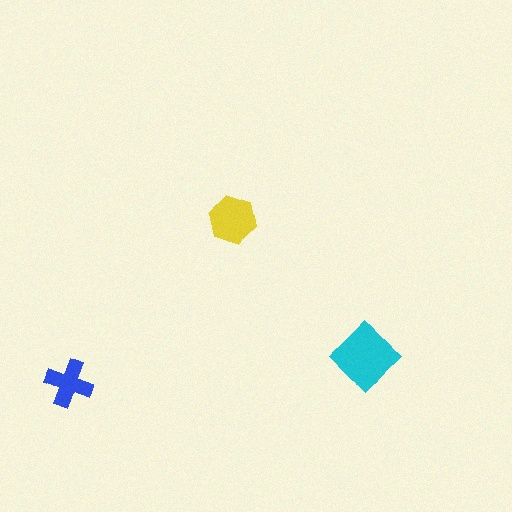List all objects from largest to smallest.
The cyan diamond, the yellow hexagon, the blue cross.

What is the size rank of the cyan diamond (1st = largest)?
1st.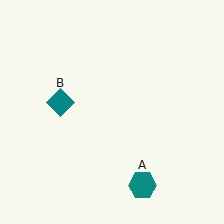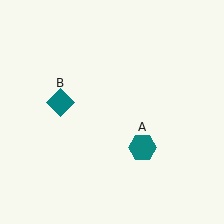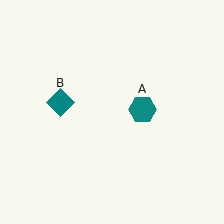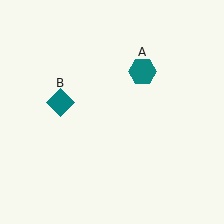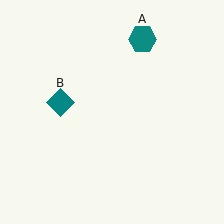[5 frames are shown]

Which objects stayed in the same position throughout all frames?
Teal diamond (object B) remained stationary.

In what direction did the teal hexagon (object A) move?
The teal hexagon (object A) moved up.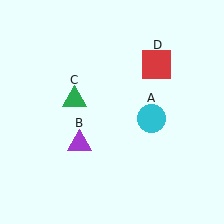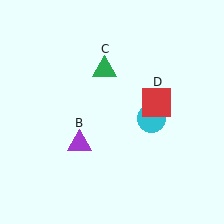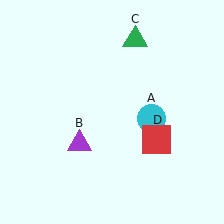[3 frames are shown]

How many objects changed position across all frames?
2 objects changed position: green triangle (object C), red square (object D).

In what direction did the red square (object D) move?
The red square (object D) moved down.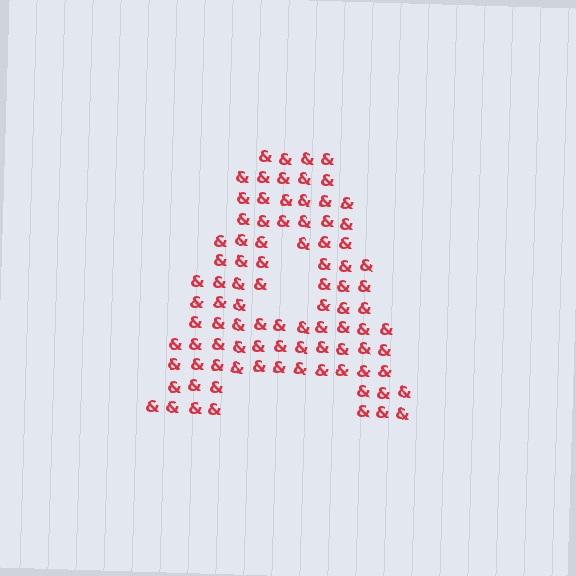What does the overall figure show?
The overall figure shows the letter A.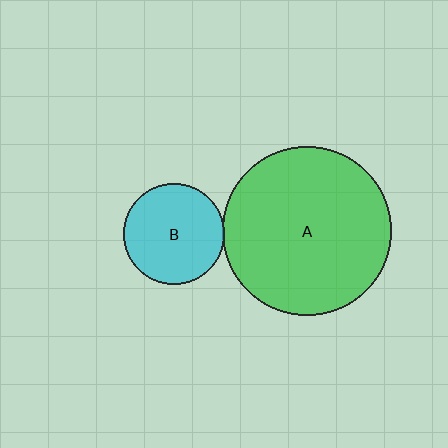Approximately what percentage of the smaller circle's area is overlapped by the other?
Approximately 5%.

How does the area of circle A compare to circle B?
Approximately 2.8 times.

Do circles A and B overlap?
Yes.